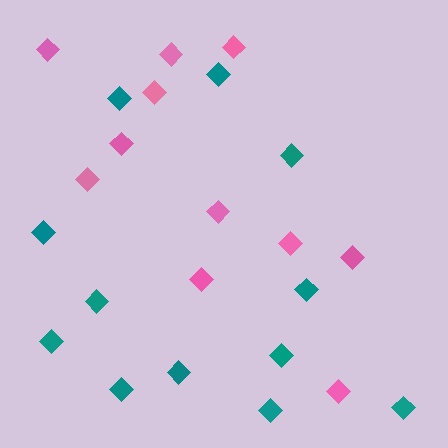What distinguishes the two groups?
There are 2 groups: one group of teal diamonds (12) and one group of pink diamonds (11).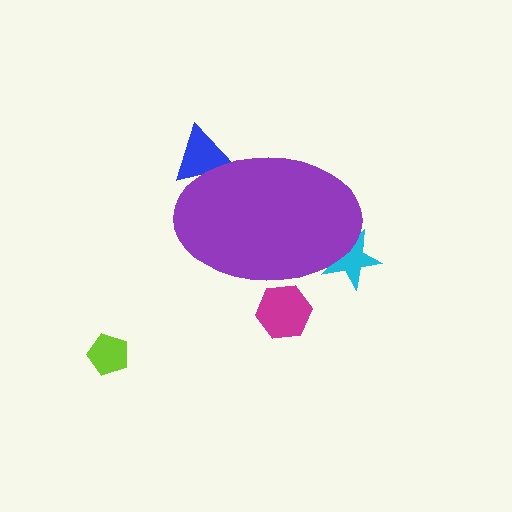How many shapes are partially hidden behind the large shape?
3 shapes are partially hidden.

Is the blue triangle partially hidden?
Yes, the blue triangle is partially hidden behind the purple ellipse.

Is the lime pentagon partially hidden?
No, the lime pentagon is fully visible.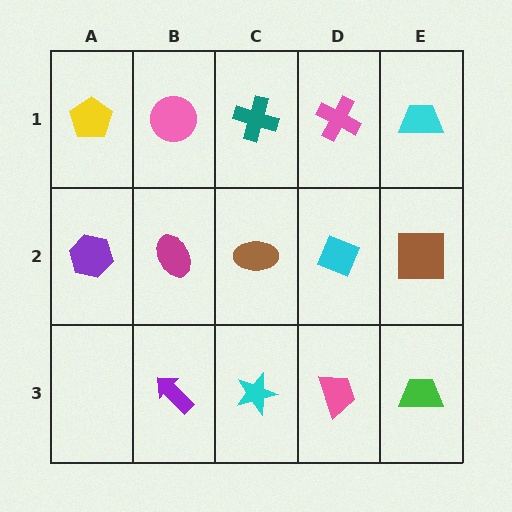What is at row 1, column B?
A pink circle.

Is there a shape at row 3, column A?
No, that cell is empty.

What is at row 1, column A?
A yellow pentagon.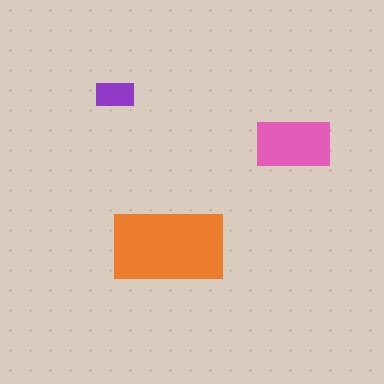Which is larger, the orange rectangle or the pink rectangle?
The orange one.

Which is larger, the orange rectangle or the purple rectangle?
The orange one.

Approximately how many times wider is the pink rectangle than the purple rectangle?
About 2 times wider.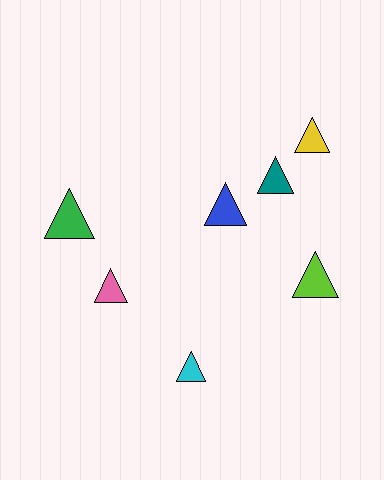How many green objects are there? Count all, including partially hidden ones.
There is 1 green object.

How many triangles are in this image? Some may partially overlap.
There are 7 triangles.